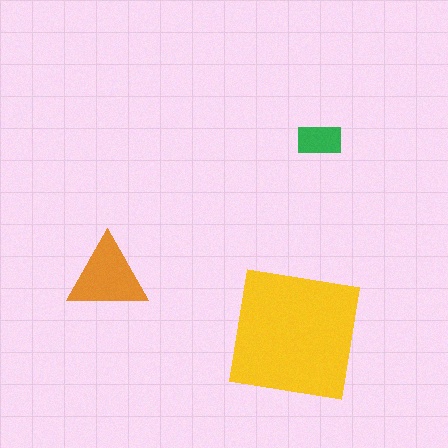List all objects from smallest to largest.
The green rectangle, the orange triangle, the yellow square.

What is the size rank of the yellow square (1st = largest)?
1st.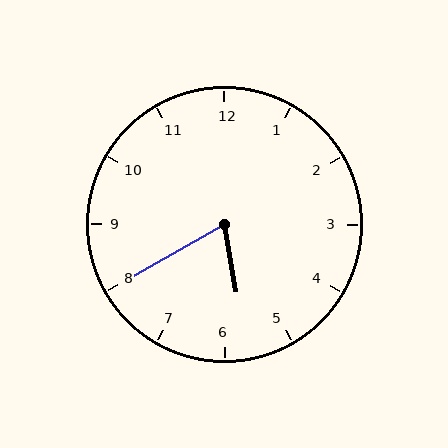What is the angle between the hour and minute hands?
Approximately 70 degrees.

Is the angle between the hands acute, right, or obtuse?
It is acute.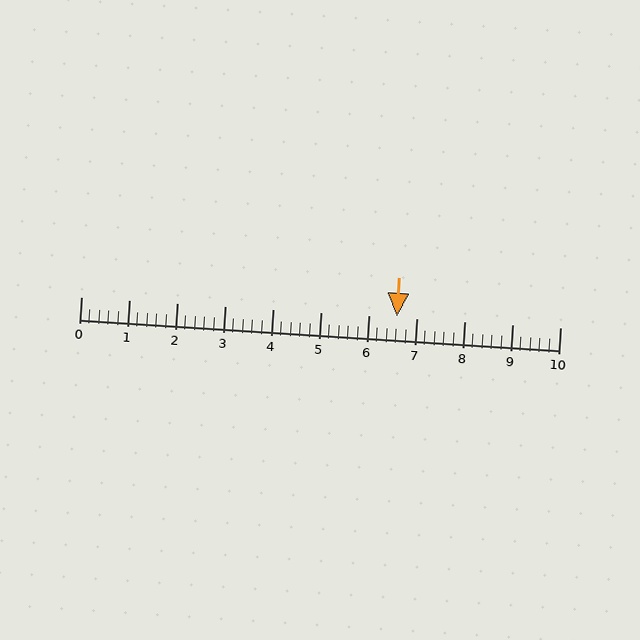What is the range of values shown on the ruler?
The ruler shows values from 0 to 10.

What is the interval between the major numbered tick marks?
The major tick marks are spaced 1 units apart.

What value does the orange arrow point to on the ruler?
The orange arrow points to approximately 6.6.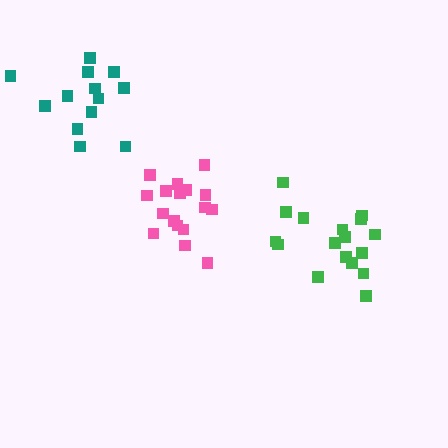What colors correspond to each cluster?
The clusters are colored: teal, pink, green.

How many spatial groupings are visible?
There are 3 spatial groupings.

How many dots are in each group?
Group 1: 13 dots, Group 2: 17 dots, Group 3: 17 dots (47 total).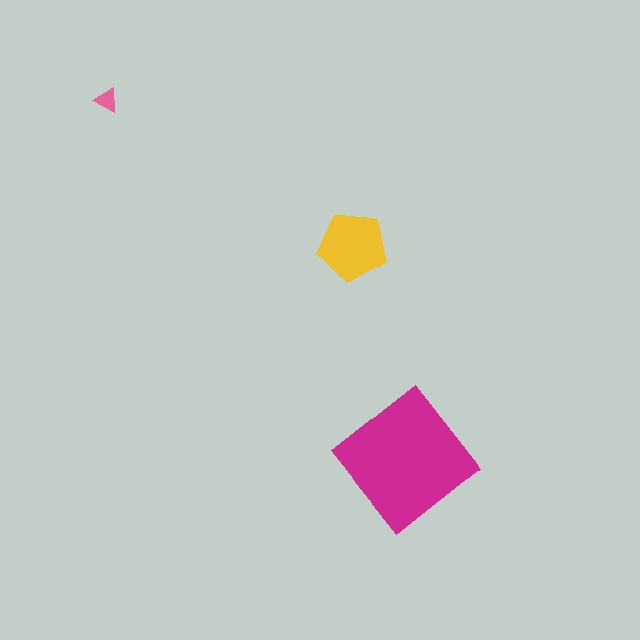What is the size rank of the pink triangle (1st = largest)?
3rd.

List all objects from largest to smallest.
The magenta diamond, the yellow pentagon, the pink triangle.